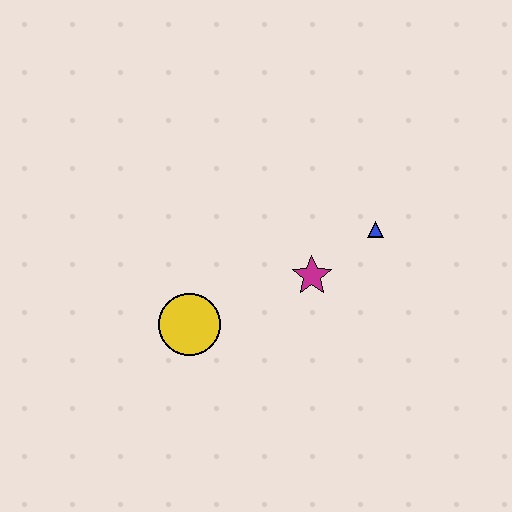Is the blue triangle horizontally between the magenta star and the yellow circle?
No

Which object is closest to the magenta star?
The blue triangle is closest to the magenta star.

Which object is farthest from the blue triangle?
The yellow circle is farthest from the blue triangle.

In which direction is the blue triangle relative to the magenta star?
The blue triangle is to the right of the magenta star.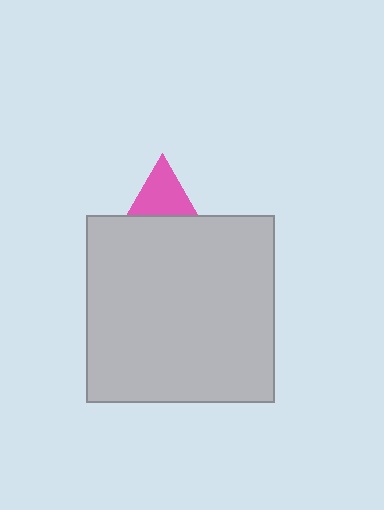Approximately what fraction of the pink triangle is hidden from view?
Roughly 69% of the pink triangle is hidden behind the light gray square.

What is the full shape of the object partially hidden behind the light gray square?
The partially hidden object is a pink triangle.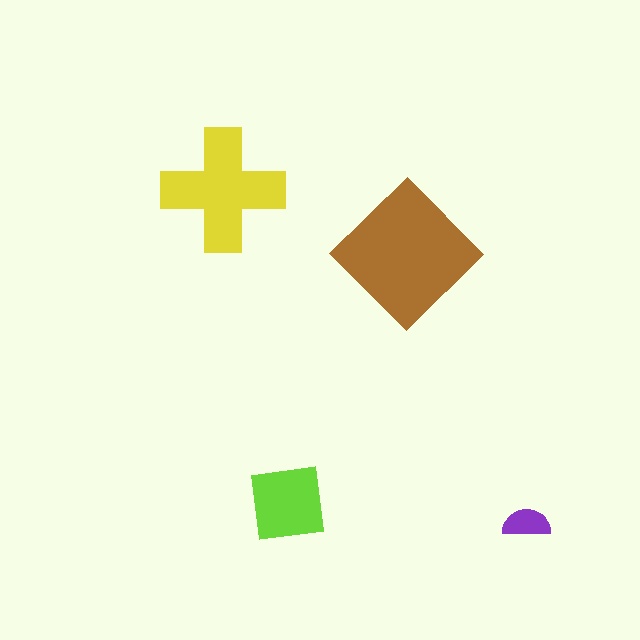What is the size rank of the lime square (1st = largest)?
3rd.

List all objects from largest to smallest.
The brown diamond, the yellow cross, the lime square, the purple semicircle.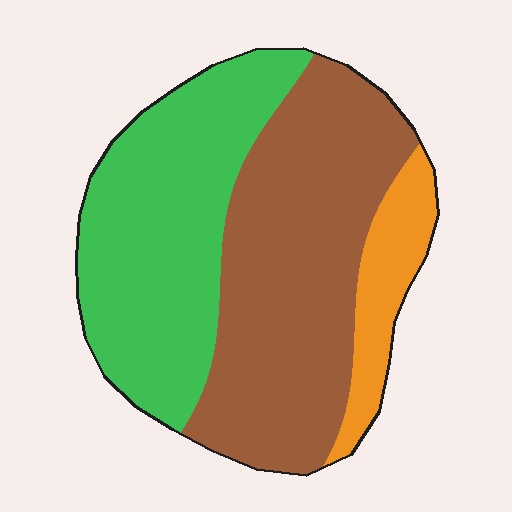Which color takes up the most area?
Brown, at roughly 50%.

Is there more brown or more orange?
Brown.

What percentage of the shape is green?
Green covers 40% of the shape.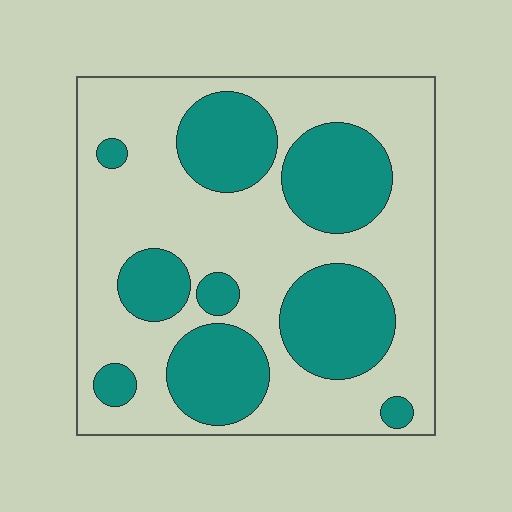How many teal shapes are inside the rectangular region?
9.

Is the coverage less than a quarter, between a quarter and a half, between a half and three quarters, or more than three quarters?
Between a quarter and a half.